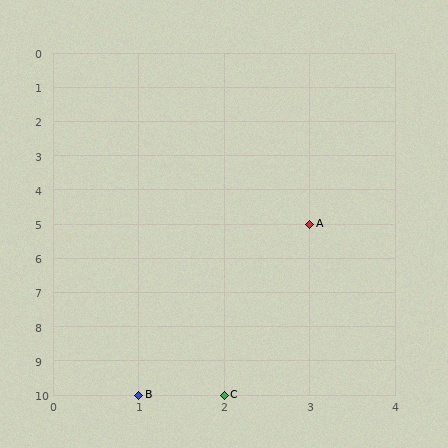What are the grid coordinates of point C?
Point C is at grid coordinates (2, 10).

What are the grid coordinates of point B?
Point B is at grid coordinates (1, 10).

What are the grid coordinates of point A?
Point A is at grid coordinates (3, 5).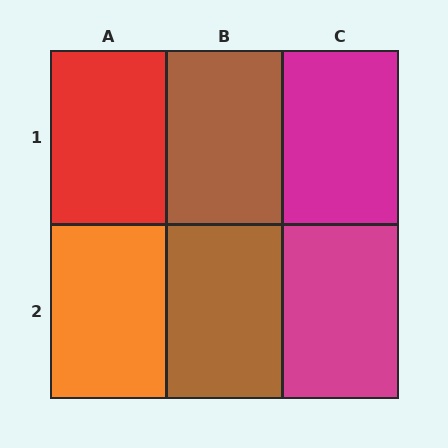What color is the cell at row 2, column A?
Orange.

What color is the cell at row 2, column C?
Magenta.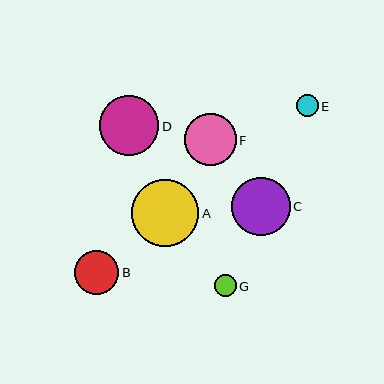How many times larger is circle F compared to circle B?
Circle F is approximately 1.2 times the size of circle B.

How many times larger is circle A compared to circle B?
Circle A is approximately 1.5 times the size of circle B.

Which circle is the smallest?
Circle E is the smallest with a size of approximately 22 pixels.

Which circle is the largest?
Circle A is the largest with a size of approximately 67 pixels.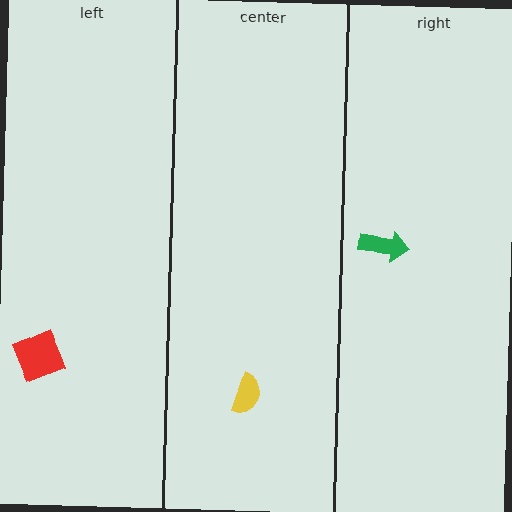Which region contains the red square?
The left region.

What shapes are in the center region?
The yellow semicircle.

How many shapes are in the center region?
1.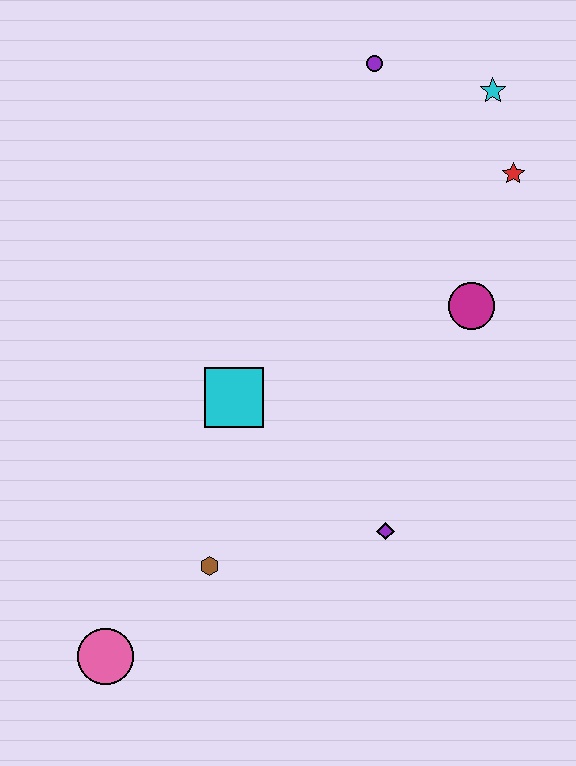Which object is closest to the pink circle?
The brown hexagon is closest to the pink circle.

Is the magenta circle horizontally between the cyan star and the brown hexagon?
Yes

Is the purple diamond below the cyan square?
Yes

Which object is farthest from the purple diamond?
The purple circle is farthest from the purple diamond.